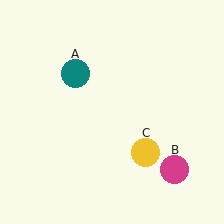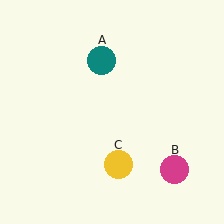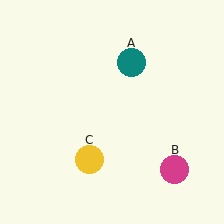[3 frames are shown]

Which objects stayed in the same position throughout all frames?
Magenta circle (object B) remained stationary.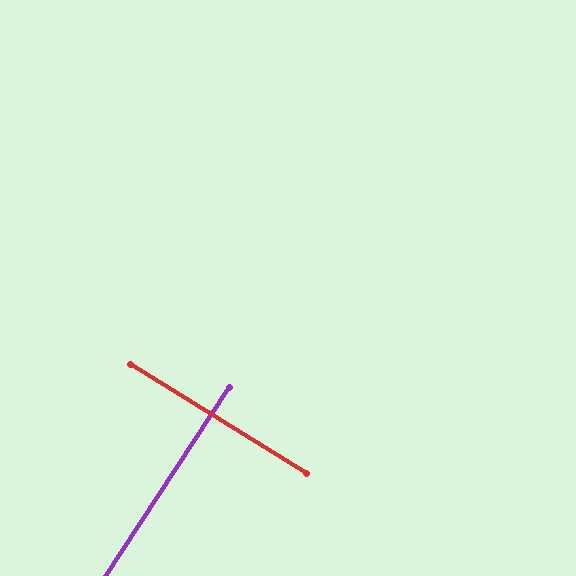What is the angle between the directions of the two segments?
Approximately 89 degrees.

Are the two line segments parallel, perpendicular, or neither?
Perpendicular — they meet at approximately 89°.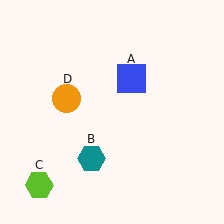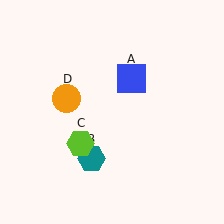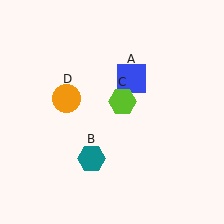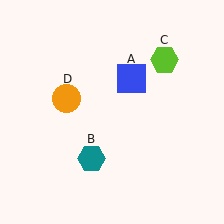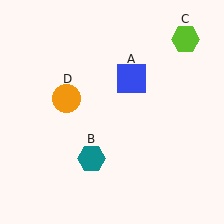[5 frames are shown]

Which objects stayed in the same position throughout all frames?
Blue square (object A) and teal hexagon (object B) and orange circle (object D) remained stationary.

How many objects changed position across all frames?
1 object changed position: lime hexagon (object C).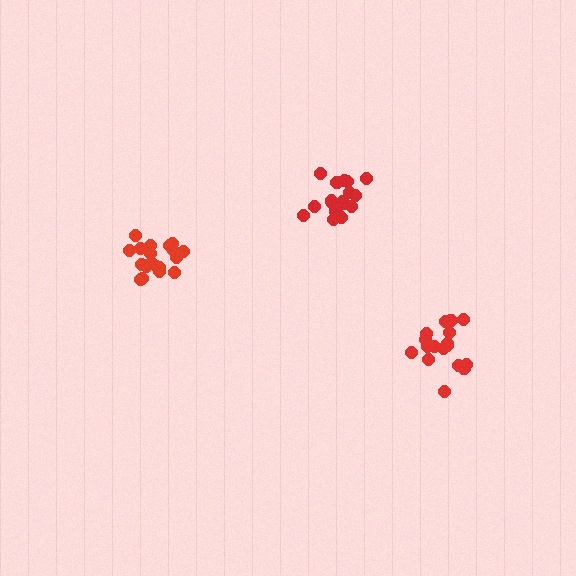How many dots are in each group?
Group 1: 19 dots, Group 2: 17 dots, Group 3: 19 dots (55 total).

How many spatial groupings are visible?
There are 3 spatial groupings.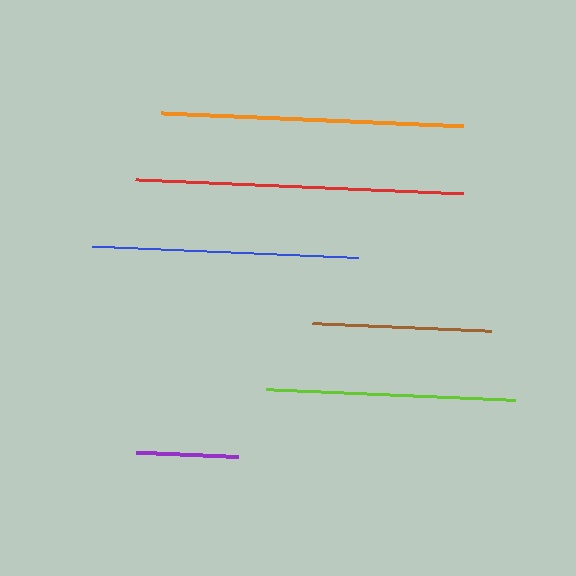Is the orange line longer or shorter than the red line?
The red line is longer than the orange line.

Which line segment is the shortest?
The purple line is the shortest at approximately 102 pixels.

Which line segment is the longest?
The red line is the longest at approximately 329 pixels.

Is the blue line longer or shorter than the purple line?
The blue line is longer than the purple line.